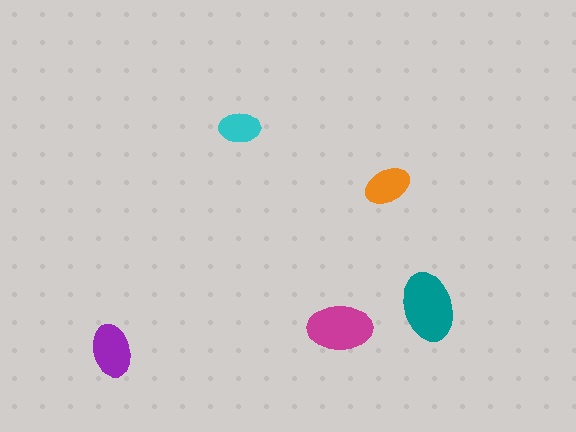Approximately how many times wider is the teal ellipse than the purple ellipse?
About 1.5 times wider.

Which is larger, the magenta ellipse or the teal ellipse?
The teal one.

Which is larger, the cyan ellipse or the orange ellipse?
The orange one.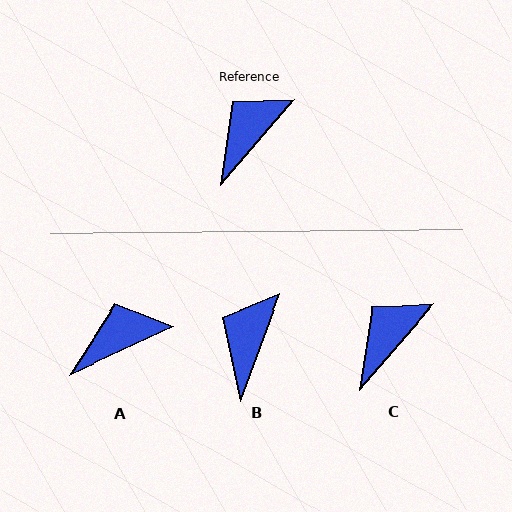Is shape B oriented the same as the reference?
No, it is off by about 20 degrees.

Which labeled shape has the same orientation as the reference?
C.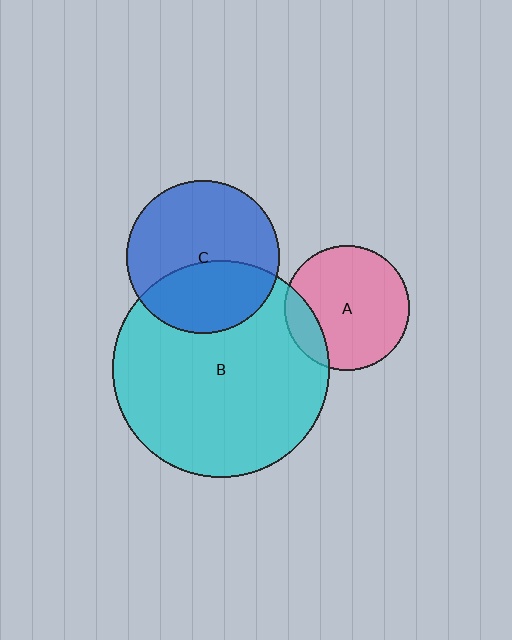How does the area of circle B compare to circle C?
Approximately 2.0 times.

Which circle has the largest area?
Circle B (cyan).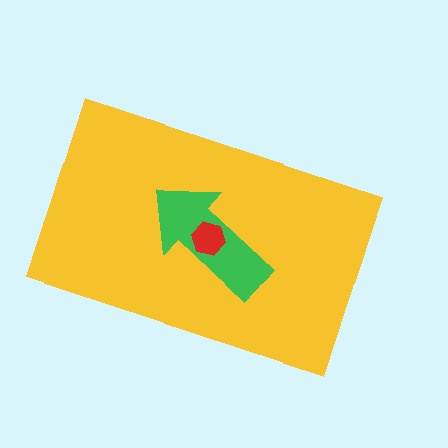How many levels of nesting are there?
3.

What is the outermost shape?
The yellow rectangle.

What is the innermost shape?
The red hexagon.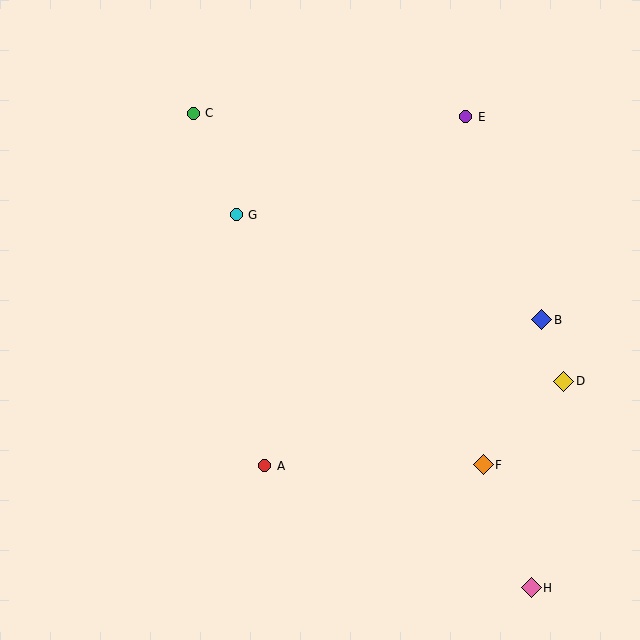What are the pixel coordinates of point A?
Point A is at (265, 466).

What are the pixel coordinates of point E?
Point E is at (466, 117).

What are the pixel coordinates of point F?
Point F is at (483, 465).